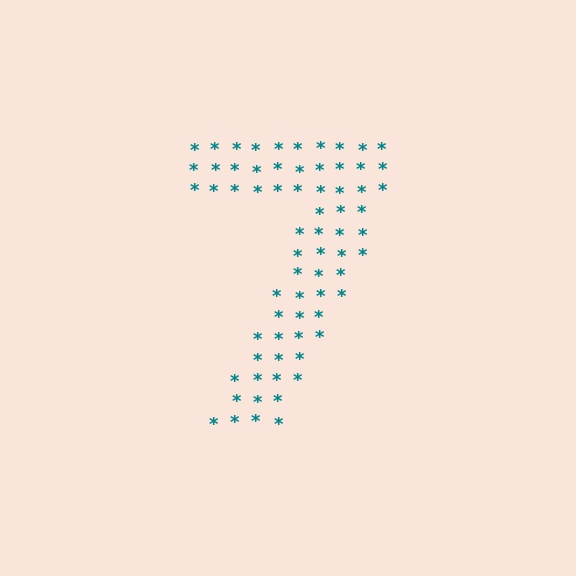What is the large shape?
The large shape is the digit 7.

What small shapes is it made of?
It is made of small asterisks.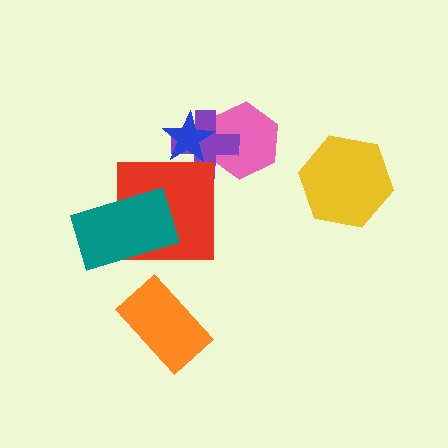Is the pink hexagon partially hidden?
Yes, it is partially covered by another shape.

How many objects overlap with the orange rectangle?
0 objects overlap with the orange rectangle.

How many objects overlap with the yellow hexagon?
0 objects overlap with the yellow hexagon.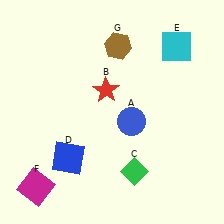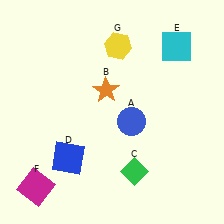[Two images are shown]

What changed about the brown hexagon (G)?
In Image 1, G is brown. In Image 2, it changed to yellow.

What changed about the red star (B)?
In Image 1, B is red. In Image 2, it changed to orange.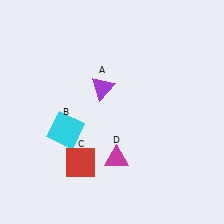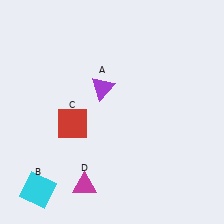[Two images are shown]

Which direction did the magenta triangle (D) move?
The magenta triangle (D) moved left.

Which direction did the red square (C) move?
The red square (C) moved up.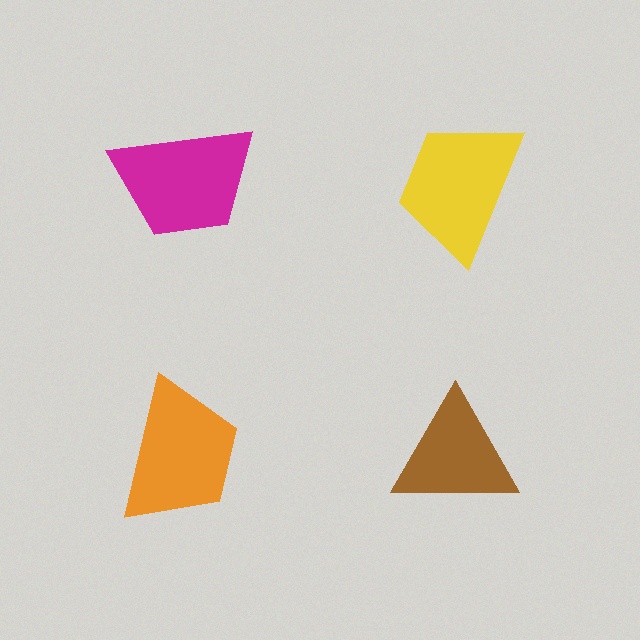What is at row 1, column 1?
A magenta trapezoid.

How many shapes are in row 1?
2 shapes.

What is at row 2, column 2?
A brown triangle.